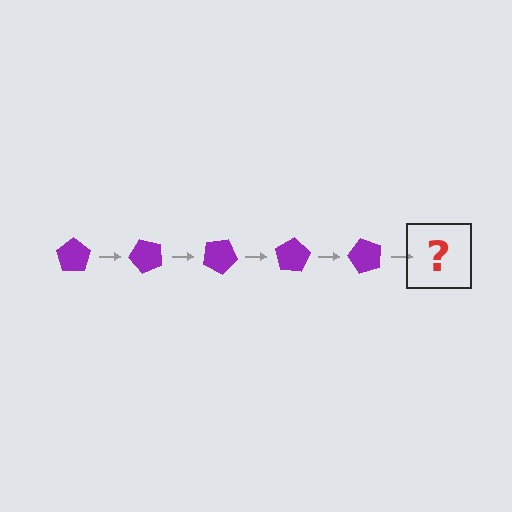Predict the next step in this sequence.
The next step is a purple pentagon rotated 250 degrees.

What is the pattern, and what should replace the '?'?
The pattern is that the pentagon rotates 50 degrees each step. The '?' should be a purple pentagon rotated 250 degrees.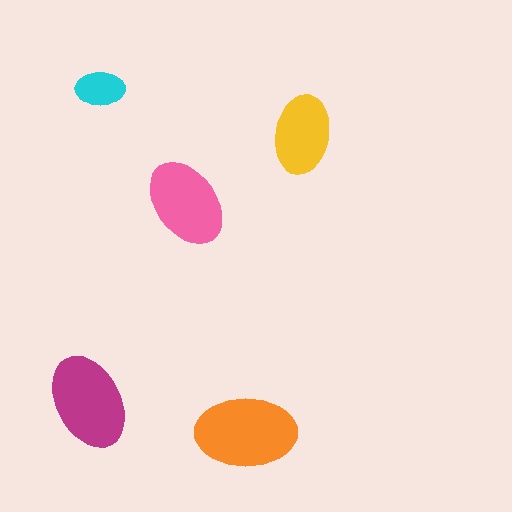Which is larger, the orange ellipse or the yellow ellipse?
The orange one.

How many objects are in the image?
There are 5 objects in the image.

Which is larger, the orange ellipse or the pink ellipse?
The orange one.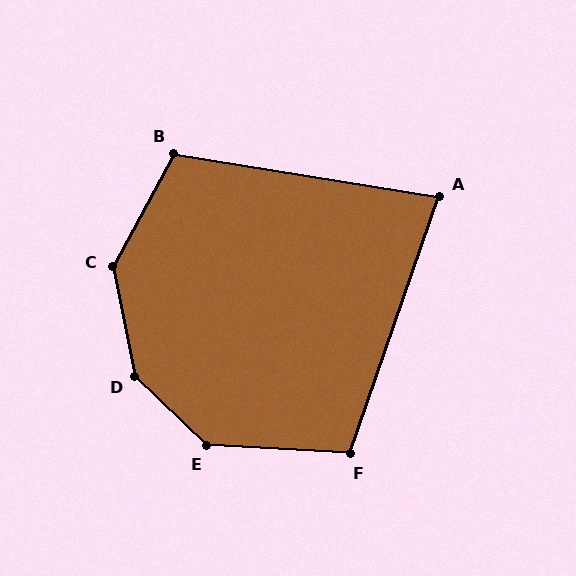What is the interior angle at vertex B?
Approximately 109 degrees (obtuse).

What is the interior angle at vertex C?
Approximately 140 degrees (obtuse).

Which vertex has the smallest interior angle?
A, at approximately 80 degrees.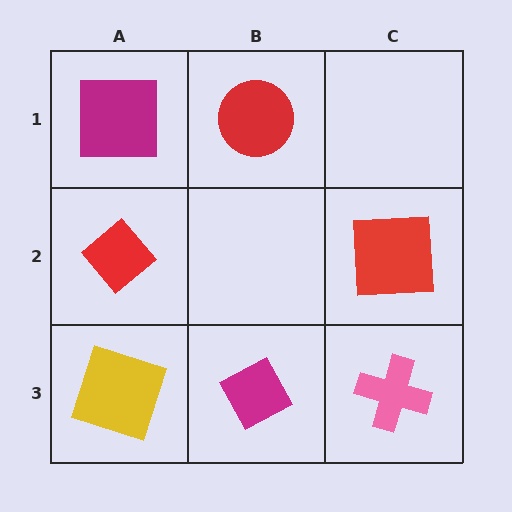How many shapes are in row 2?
2 shapes.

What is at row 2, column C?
A red square.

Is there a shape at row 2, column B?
No, that cell is empty.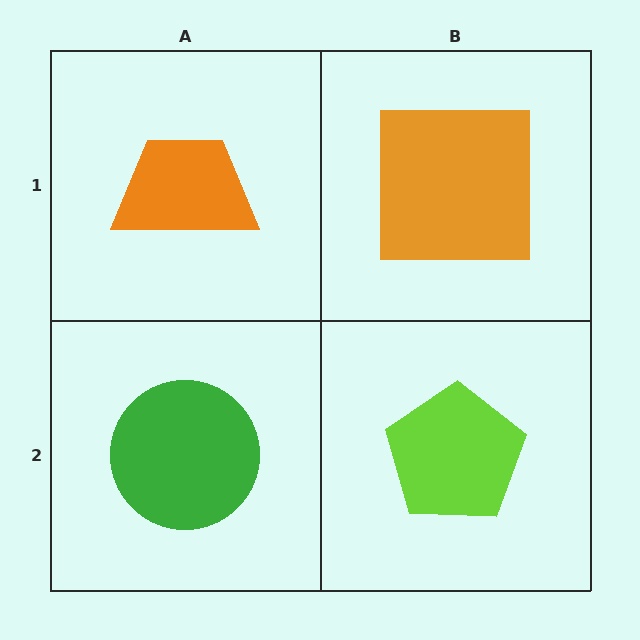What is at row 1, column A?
An orange trapezoid.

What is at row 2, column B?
A lime pentagon.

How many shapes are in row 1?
2 shapes.